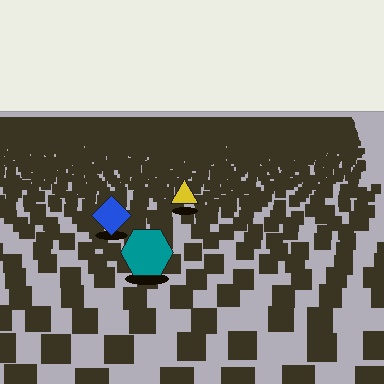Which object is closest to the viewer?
The teal hexagon is closest. The texture marks near it are larger and more spread out.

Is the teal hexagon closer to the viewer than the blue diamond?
Yes. The teal hexagon is closer — you can tell from the texture gradient: the ground texture is coarser near it.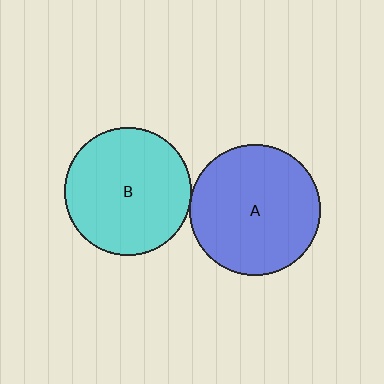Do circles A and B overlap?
Yes.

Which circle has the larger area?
Circle A (blue).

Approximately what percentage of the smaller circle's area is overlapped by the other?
Approximately 5%.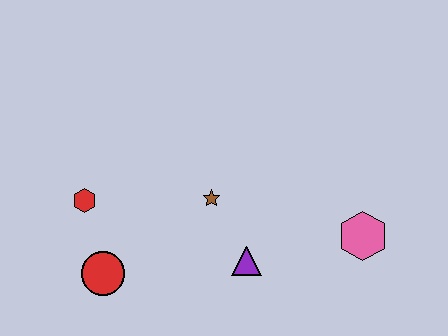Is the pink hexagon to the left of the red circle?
No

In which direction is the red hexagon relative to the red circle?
The red hexagon is above the red circle.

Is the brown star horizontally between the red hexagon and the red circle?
No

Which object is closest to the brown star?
The purple triangle is closest to the brown star.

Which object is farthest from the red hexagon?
The pink hexagon is farthest from the red hexagon.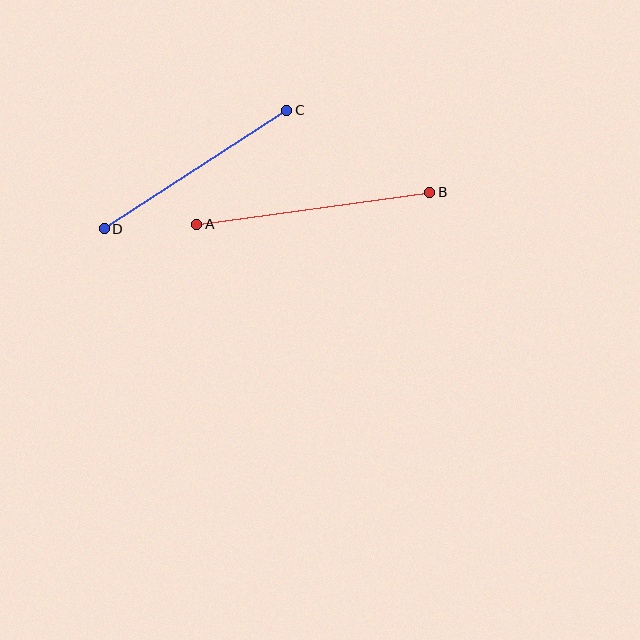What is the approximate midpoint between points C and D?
The midpoint is at approximately (195, 170) pixels.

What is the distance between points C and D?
The distance is approximately 218 pixels.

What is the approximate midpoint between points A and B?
The midpoint is at approximately (313, 208) pixels.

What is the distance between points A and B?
The distance is approximately 235 pixels.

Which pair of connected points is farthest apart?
Points A and B are farthest apart.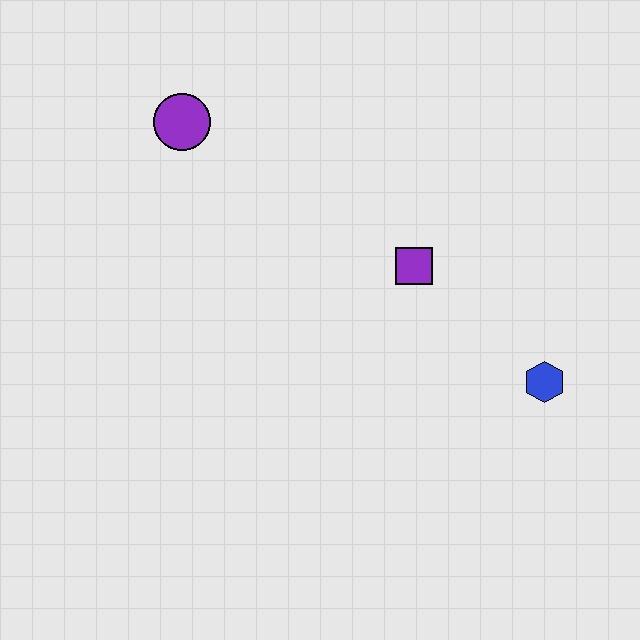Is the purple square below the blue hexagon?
No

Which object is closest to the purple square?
The blue hexagon is closest to the purple square.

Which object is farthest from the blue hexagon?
The purple circle is farthest from the blue hexagon.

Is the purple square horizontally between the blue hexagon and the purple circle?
Yes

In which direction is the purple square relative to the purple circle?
The purple square is to the right of the purple circle.